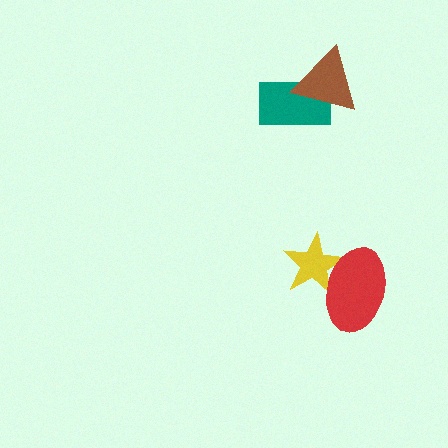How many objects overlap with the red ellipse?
1 object overlaps with the red ellipse.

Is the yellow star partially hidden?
Yes, it is partially covered by another shape.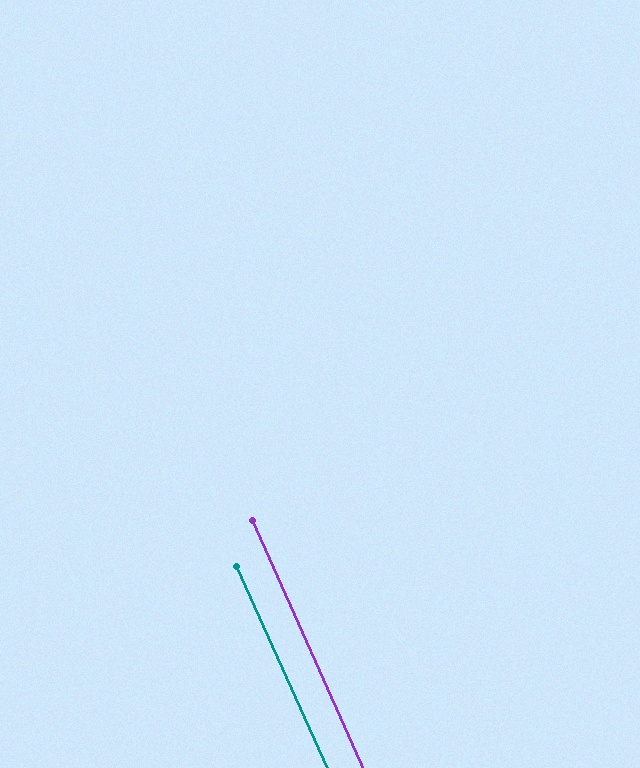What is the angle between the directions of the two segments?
Approximately 0 degrees.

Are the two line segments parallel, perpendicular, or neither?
Parallel — their directions differ by only 0.1°.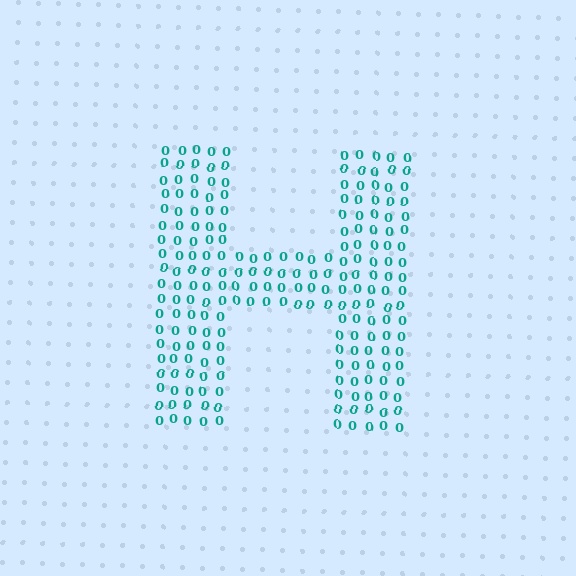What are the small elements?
The small elements are digit 0's.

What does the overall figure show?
The overall figure shows the letter H.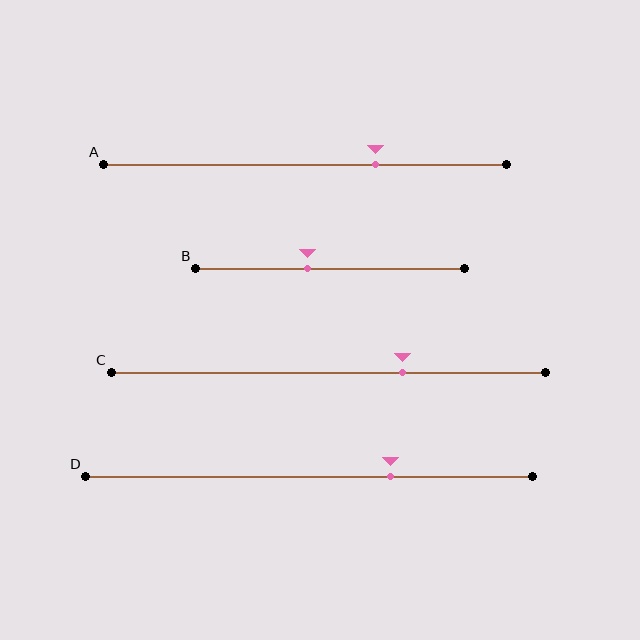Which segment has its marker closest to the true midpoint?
Segment B has its marker closest to the true midpoint.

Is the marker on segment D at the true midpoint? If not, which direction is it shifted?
No, the marker on segment D is shifted to the right by about 18% of the segment length.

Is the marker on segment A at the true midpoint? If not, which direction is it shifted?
No, the marker on segment A is shifted to the right by about 18% of the segment length.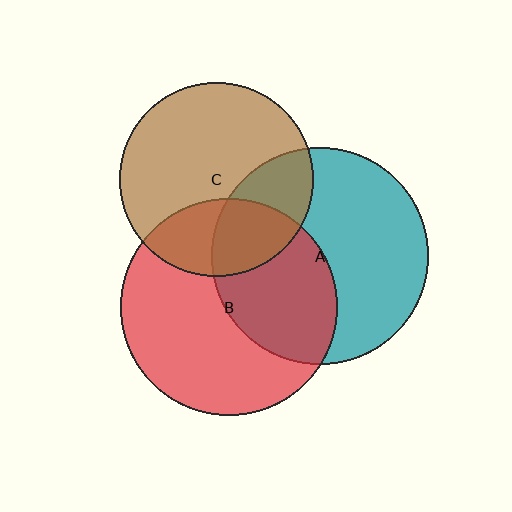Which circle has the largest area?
Circle B (red).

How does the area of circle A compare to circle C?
Approximately 1.2 times.